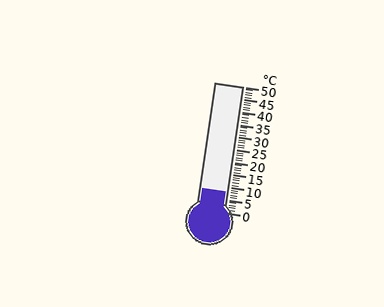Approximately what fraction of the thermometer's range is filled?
The thermometer is filled to approximately 15% of its range.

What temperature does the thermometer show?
The thermometer shows approximately 8°C.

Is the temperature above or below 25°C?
The temperature is below 25°C.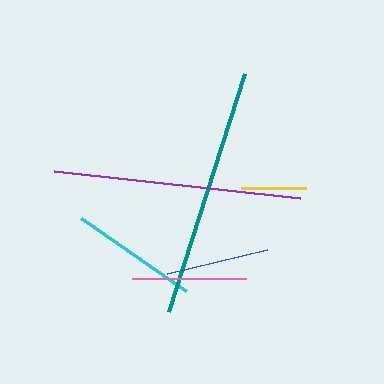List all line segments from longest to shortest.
From longest to shortest: teal, purple, cyan, pink, blue, yellow.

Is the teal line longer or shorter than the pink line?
The teal line is longer than the pink line.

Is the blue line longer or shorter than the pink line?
The pink line is longer than the blue line.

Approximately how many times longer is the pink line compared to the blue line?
The pink line is approximately 1.1 times the length of the blue line.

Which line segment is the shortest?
The yellow line is the shortest at approximately 65 pixels.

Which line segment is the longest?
The teal line is the longest at approximately 249 pixels.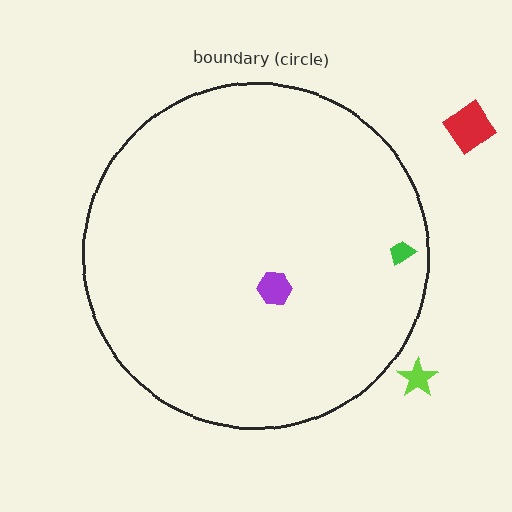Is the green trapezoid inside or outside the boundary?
Inside.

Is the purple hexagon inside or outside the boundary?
Inside.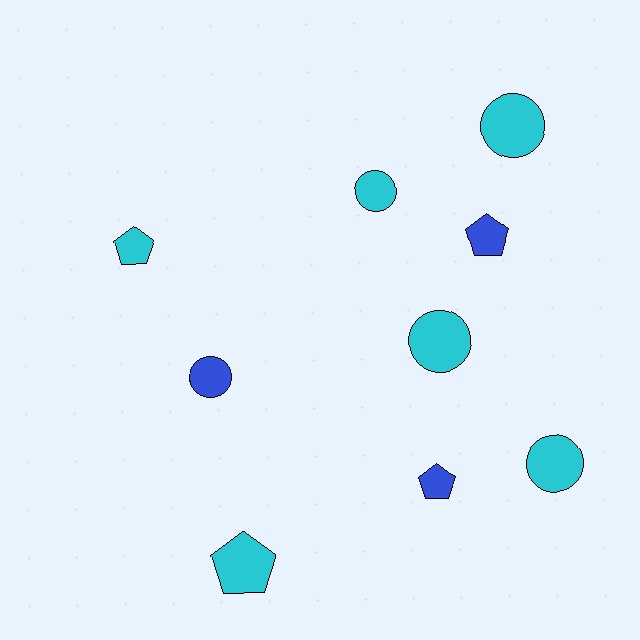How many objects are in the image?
There are 9 objects.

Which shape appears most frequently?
Circle, with 5 objects.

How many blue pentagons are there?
There are 2 blue pentagons.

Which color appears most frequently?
Cyan, with 6 objects.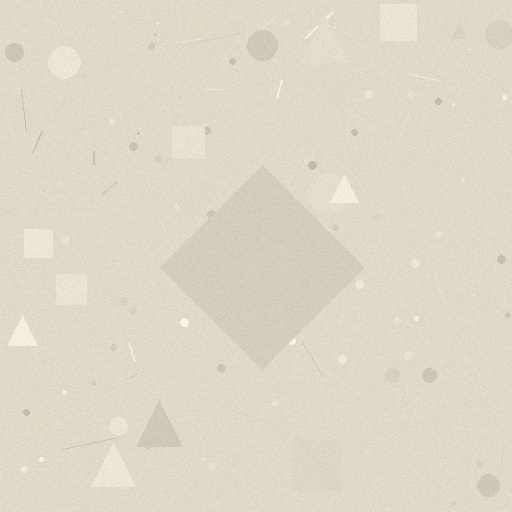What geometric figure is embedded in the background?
A diamond is embedded in the background.